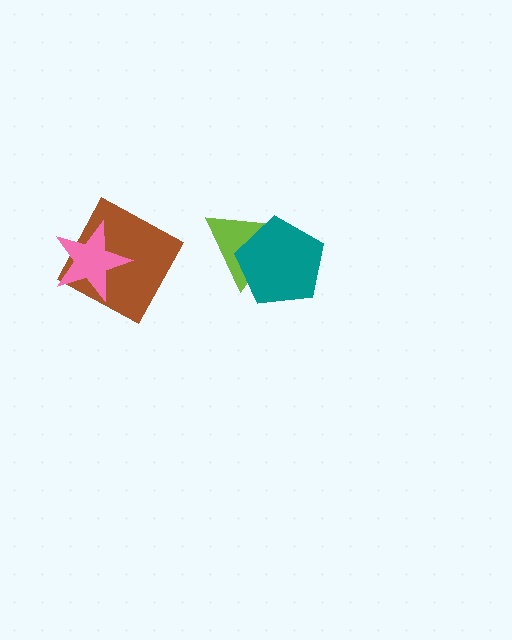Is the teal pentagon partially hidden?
No, no other shape covers it.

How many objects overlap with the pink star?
1 object overlaps with the pink star.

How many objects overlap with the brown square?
1 object overlaps with the brown square.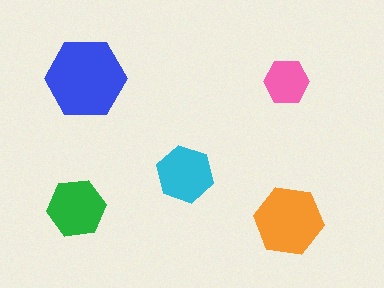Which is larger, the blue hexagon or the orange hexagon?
The blue one.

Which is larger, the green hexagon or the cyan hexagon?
The green one.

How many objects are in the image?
There are 5 objects in the image.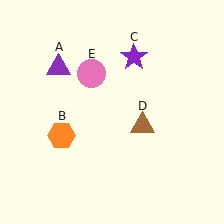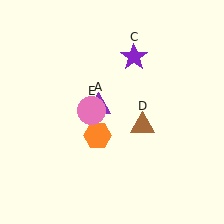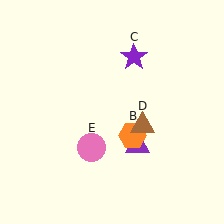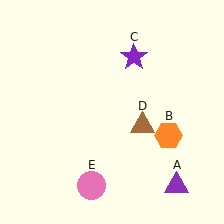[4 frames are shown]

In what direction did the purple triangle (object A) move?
The purple triangle (object A) moved down and to the right.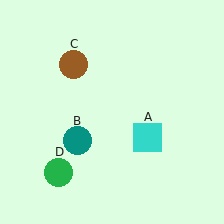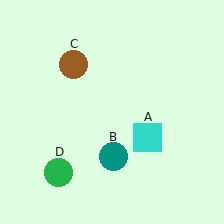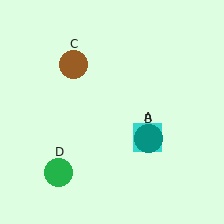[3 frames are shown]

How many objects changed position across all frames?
1 object changed position: teal circle (object B).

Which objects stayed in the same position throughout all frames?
Cyan square (object A) and brown circle (object C) and green circle (object D) remained stationary.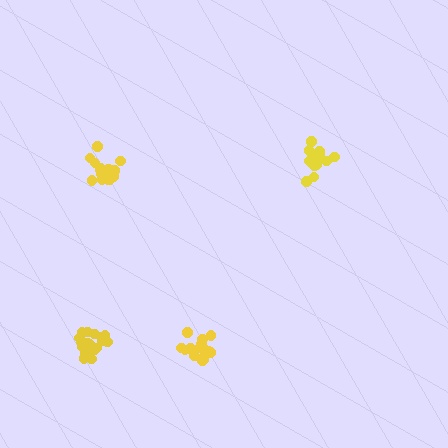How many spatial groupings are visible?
There are 4 spatial groupings.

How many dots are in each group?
Group 1: 17 dots, Group 2: 17 dots, Group 3: 18 dots, Group 4: 20 dots (72 total).